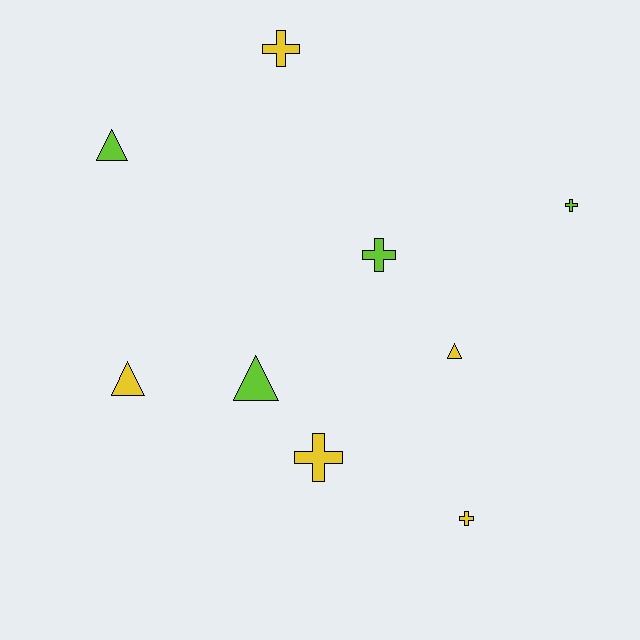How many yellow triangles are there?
There are 2 yellow triangles.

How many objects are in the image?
There are 9 objects.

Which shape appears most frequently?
Cross, with 5 objects.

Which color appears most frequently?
Yellow, with 5 objects.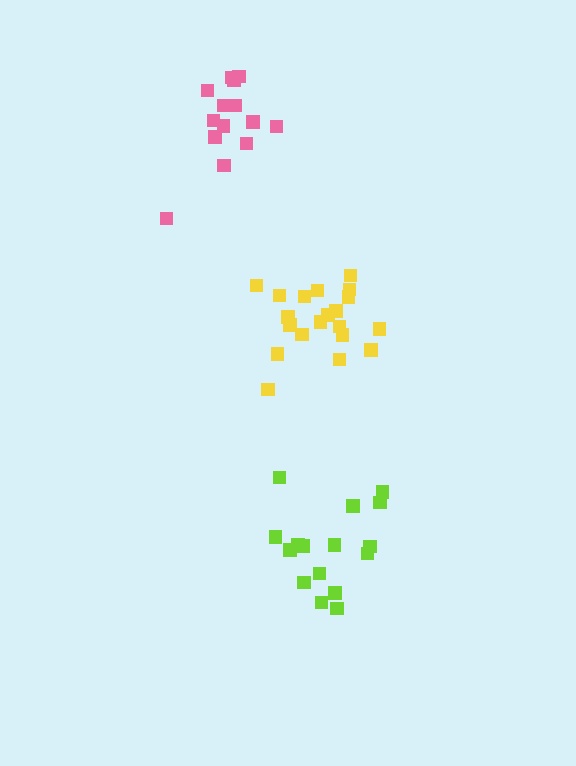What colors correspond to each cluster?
The clusters are colored: lime, yellow, pink.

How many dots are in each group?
Group 1: 16 dots, Group 2: 20 dots, Group 3: 14 dots (50 total).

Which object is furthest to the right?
The yellow cluster is rightmost.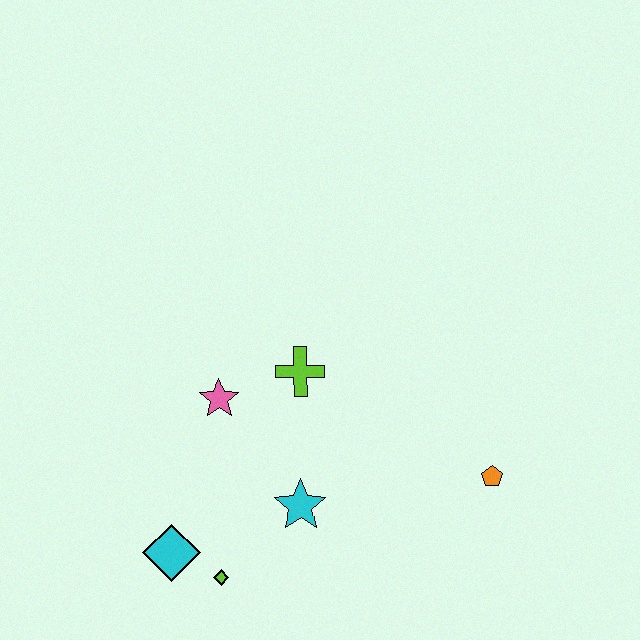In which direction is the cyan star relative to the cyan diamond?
The cyan star is to the right of the cyan diamond.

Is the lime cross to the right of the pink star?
Yes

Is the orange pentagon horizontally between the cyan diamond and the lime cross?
No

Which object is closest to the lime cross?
The pink star is closest to the lime cross.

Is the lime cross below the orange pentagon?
No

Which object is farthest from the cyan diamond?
The orange pentagon is farthest from the cyan diamond.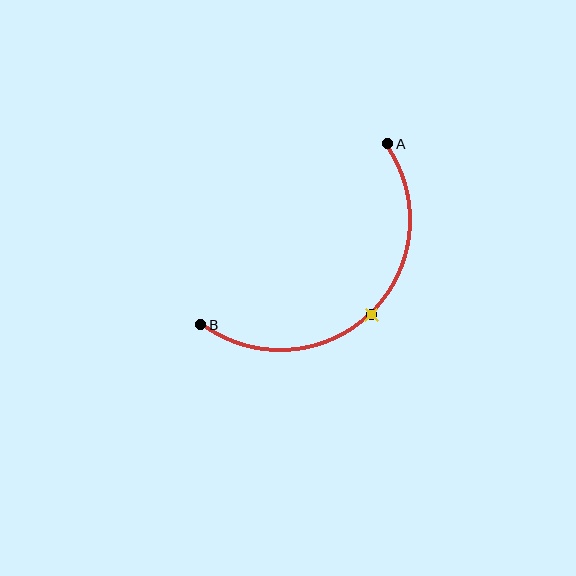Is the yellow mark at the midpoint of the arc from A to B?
Yes. The yellow mark lies on the arc at equal arc-length from both A and B — it is the arc midpoint.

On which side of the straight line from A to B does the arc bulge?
The arc bulges below and to the right of the straight line connecting A and B.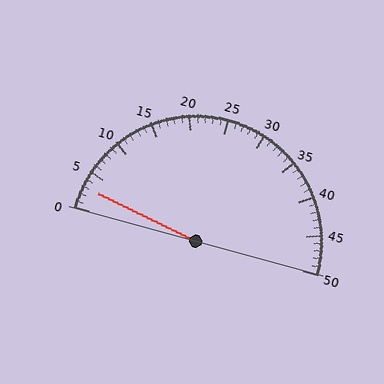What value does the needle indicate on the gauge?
The needle indicates approximately 3.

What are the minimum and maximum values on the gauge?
The gauge ranges from 0 to 50.